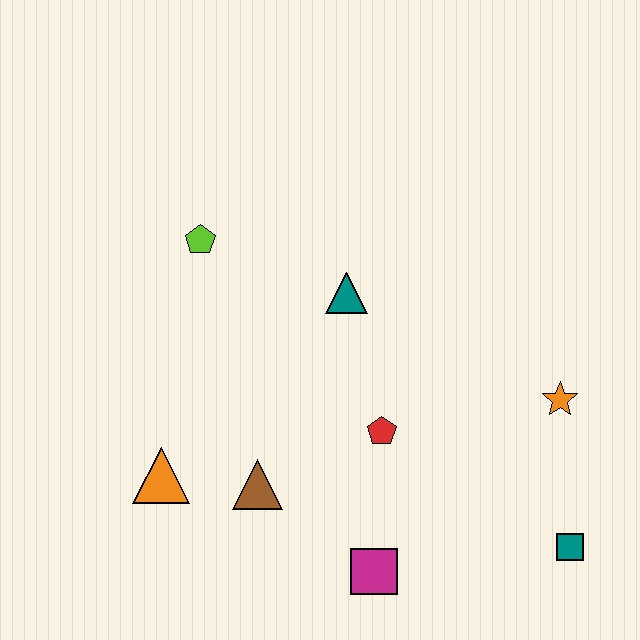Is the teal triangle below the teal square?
No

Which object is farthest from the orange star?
The orange triangle is farthest from the orange star.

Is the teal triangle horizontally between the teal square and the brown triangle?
Yes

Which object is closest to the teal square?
The orange star is closest to the teal square.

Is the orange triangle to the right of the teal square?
No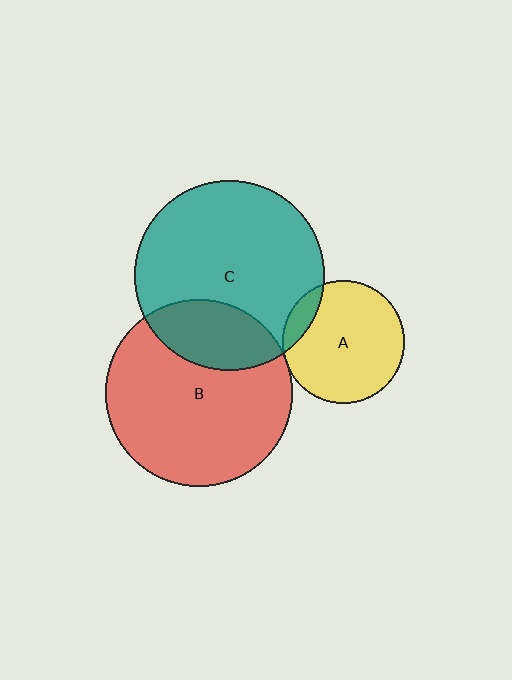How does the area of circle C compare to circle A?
Approximately 2.4 times.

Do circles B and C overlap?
Yes.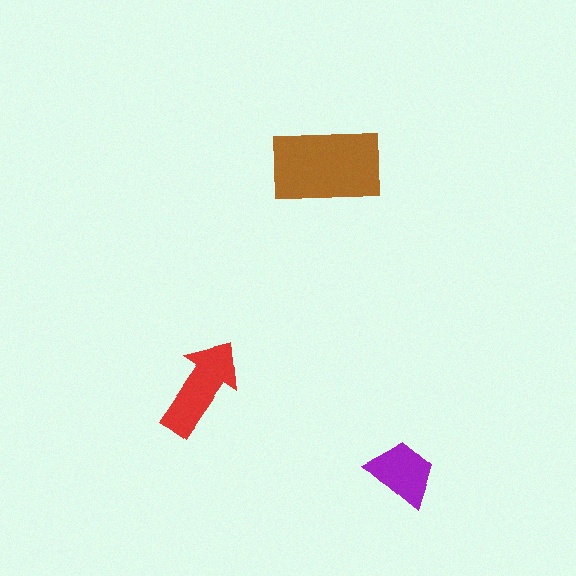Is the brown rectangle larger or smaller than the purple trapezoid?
Larger.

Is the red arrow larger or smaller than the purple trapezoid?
Larger.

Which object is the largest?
The brown rectangle.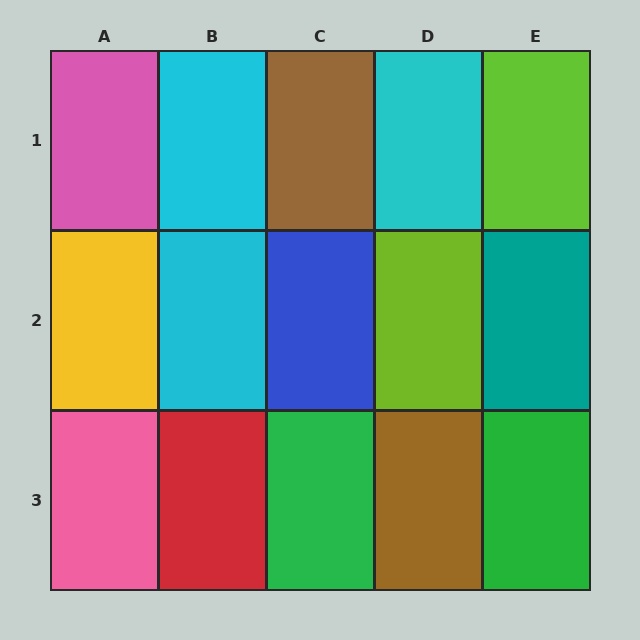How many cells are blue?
1 cell is blue.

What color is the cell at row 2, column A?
Yellow.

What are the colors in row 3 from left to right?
Pink, red, green, brown, green.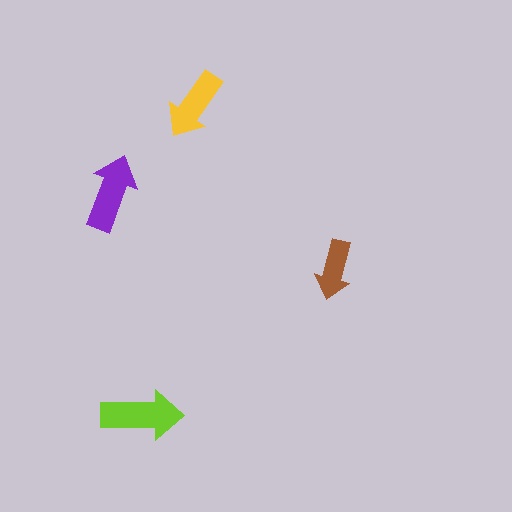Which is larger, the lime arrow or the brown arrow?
The lime one.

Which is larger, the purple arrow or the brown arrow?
The purple one.